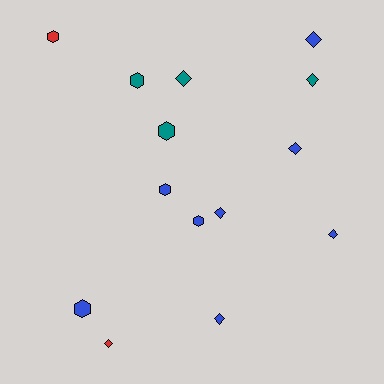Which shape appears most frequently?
Diamond, with 8 objects.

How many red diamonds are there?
There is 1 red diamond.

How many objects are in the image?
There are 14 objects.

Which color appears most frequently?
Blue, with 8 objects.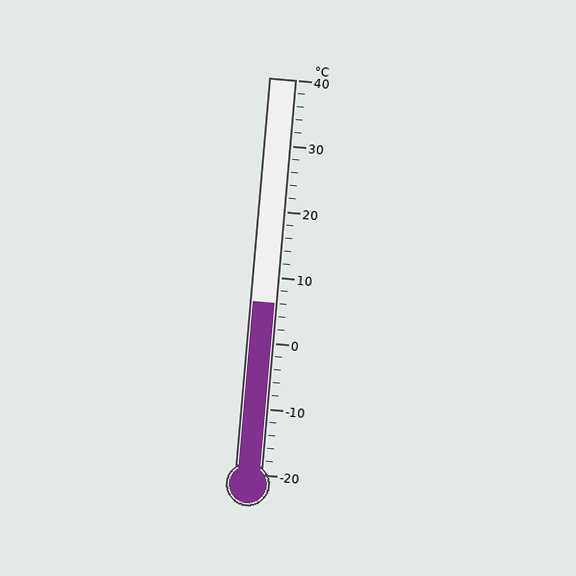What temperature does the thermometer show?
The thermometer shows approximately 6°C.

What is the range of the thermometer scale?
The thermometer scale ranges from -20°C to 40°C.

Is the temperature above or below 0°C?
The temperature is above 0°C.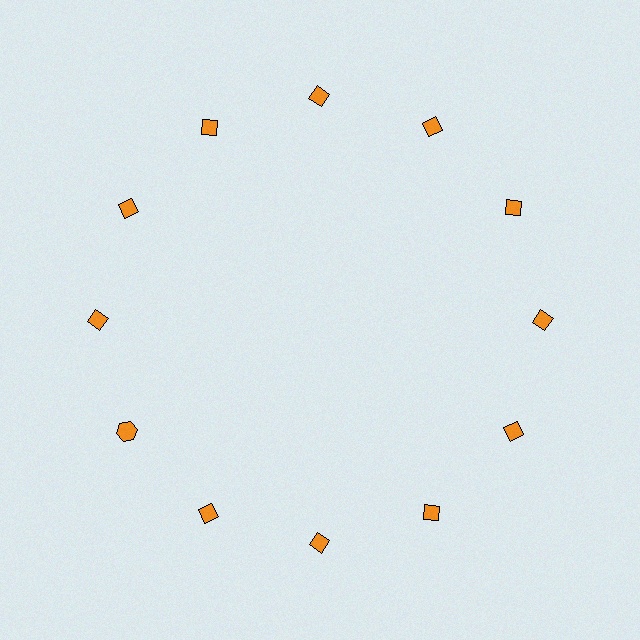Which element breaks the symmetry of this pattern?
The orange hexagon at roughly the 8 o'clock position breaks the symmetry. All other shapes are orange diamonds.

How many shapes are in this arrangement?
There are 12 shapes arranged in a ring pattern.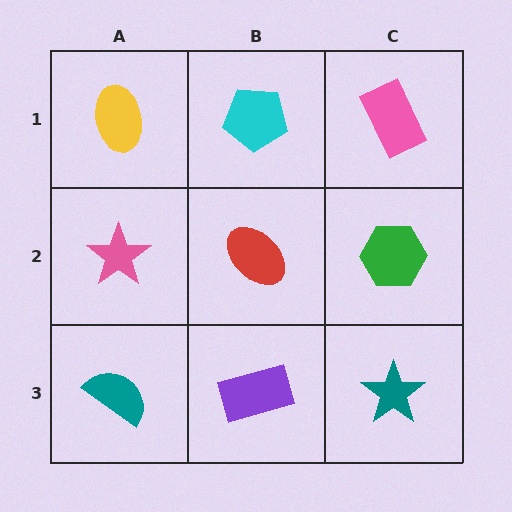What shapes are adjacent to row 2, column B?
A cyan pentagon (row 1, column B), a purple rectangle (row 3, column B), a pink star (row 2, column A), a green hexagon (row 2, column C).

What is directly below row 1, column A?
A pink star.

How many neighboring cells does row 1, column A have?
2.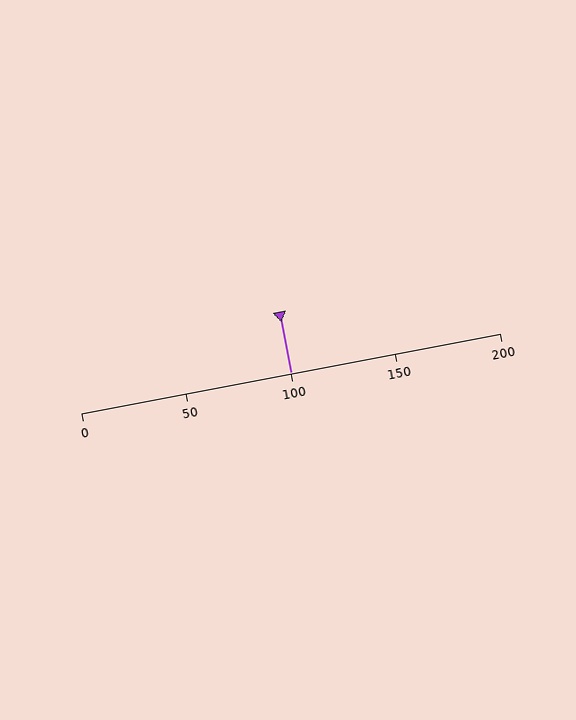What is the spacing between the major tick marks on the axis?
The major ticks are spaced 50 apart.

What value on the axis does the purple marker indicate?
The marker indicates approximately 100.